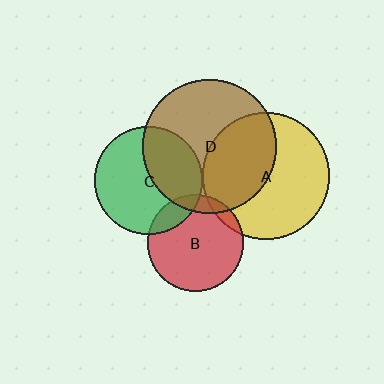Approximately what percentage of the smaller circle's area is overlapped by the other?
Approximately 40%.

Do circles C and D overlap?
Yes.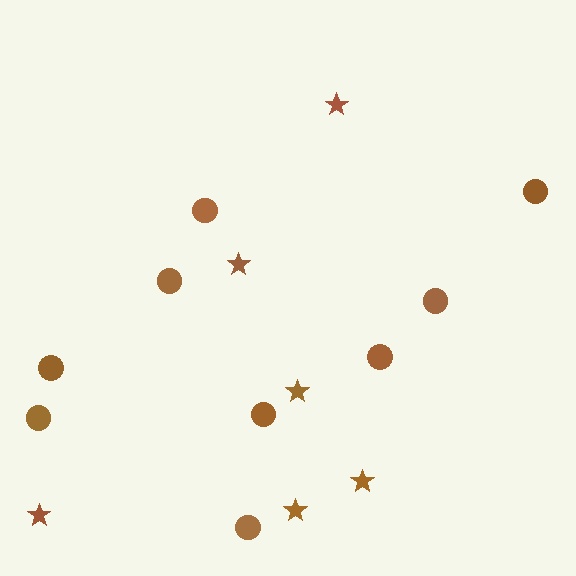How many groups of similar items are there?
There are 2 groups: one group of circles (9) and one group of stars (6).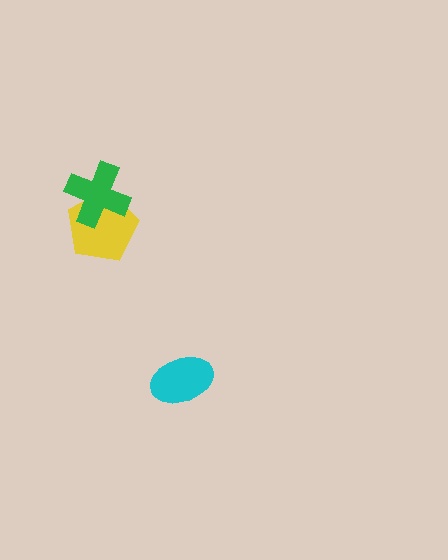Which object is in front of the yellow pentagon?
The green cross is in front of the yellow pentagon.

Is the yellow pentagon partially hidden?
Yes, it is partially covered by another shape.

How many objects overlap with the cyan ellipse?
0 objects overlap with the cyan ellipse.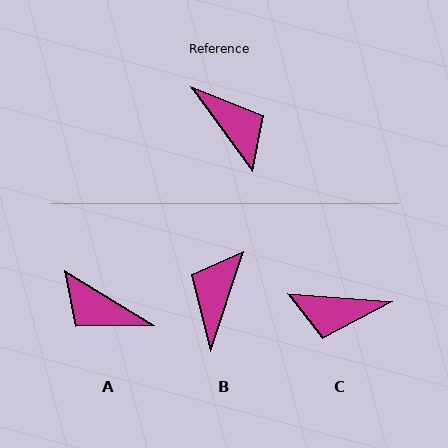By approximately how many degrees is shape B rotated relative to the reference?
Approximately 125 degrees counter-clockwise.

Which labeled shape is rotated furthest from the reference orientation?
A, about 158 degrees away.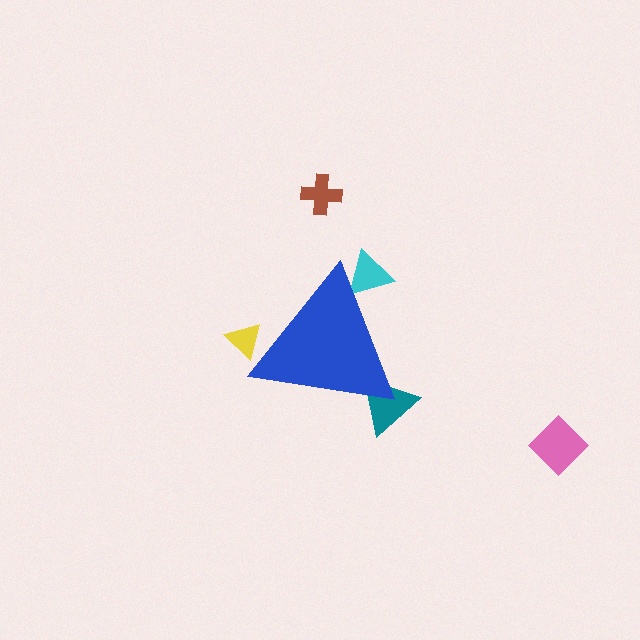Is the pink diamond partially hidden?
No, the pink diamond is fully visible.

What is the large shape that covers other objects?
A blue triangle.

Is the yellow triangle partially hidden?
Yes, the yellow triangle is partially hidden behind the blue triangle.